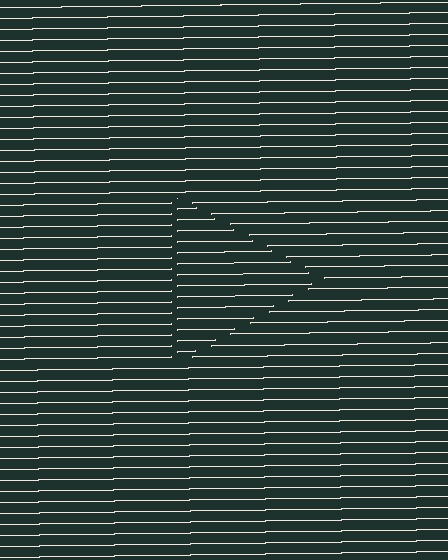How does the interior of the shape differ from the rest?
The interior of the shape contains the same grating, shifted by half a period — the contour is defined by the phase discontinuity where line-ends from the inner and outer gratings abut.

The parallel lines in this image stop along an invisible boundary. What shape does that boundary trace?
An illusory triangle. The interior of the shape contains the same grating, shifted by half a period — the contour is defined by the phase discontinuity where line-ends from the inner and outer gratings abut.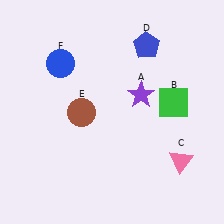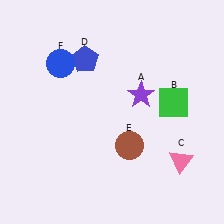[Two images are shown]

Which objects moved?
The objects that moved are: the blue pentagon (D), the brown circle (E).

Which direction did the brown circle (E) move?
The brown circle (E) moved right.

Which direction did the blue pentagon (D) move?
The blue pentagon (D) moved left.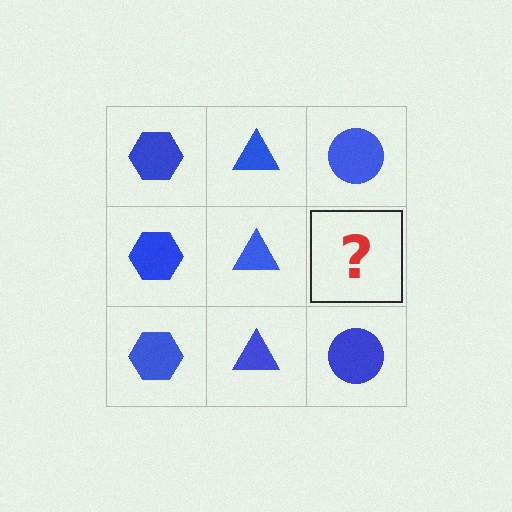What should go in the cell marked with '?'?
The missing cell should contain a blue circle.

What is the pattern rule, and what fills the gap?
The rule is that each column has a consistent shape. The gap should be filled with a blue circle.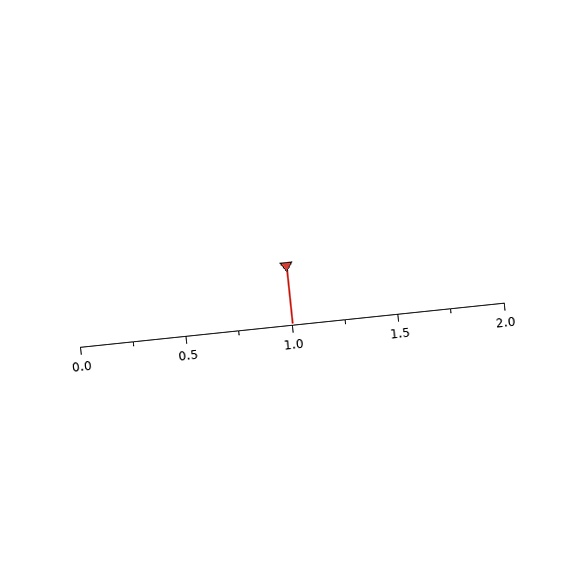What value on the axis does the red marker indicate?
The marker indicates approximately 1.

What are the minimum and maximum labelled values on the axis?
The axis runs from 0.0 to 2.0.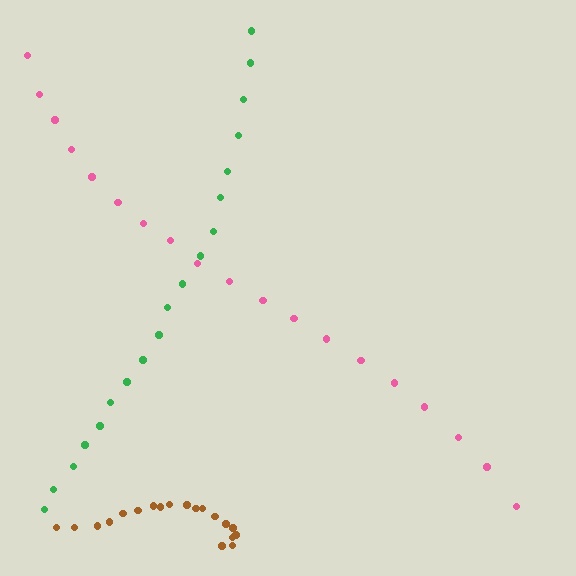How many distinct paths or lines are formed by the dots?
There are 3 distinct paths.